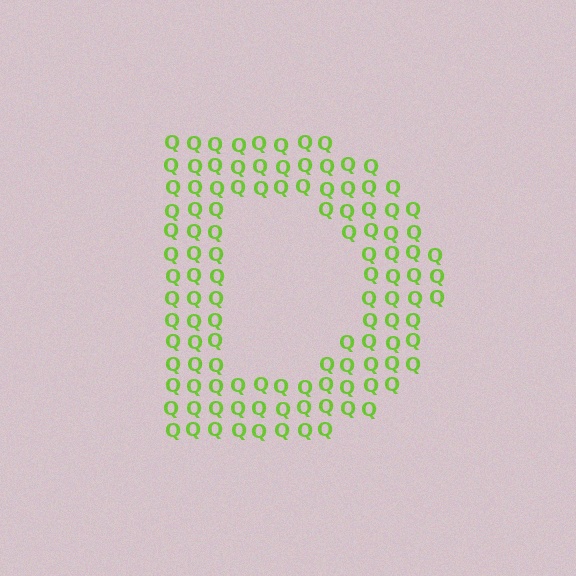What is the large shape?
The large shape is the letter D.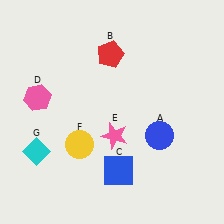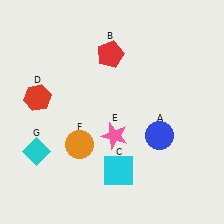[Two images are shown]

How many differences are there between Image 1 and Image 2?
There are 3 differences between the two images.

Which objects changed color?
C changed from blue to cyan. D changed from pink to red. F changed from yellow to orange.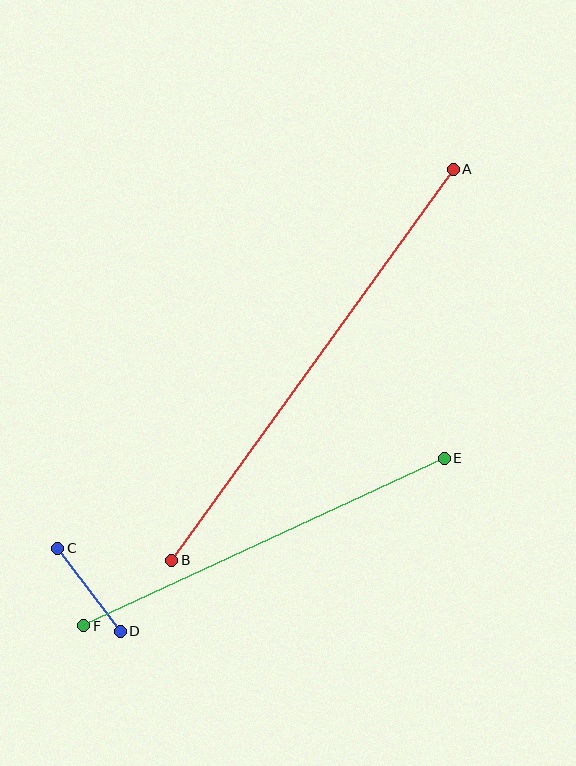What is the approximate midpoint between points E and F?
The midpoint is at approximately (264, 542) pixels.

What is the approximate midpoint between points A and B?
The midpoint is at approximately (312, 365) pixels.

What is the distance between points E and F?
The distance is approximately 398 pixels.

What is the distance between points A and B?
The distance is approximately 482 pixels.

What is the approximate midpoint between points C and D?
The midpoint is at approximately (89, 590) pixels.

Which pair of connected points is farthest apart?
Points A and B are farthest apart.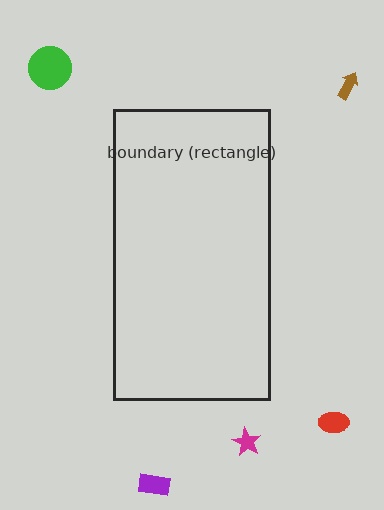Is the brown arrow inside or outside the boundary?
Outside.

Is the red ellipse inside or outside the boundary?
Outside.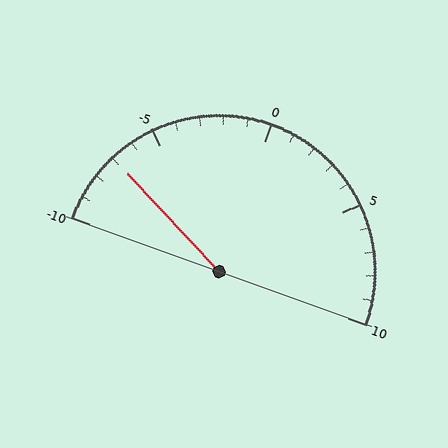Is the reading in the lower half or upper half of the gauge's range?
The reading is in the lower half of the range (-10 to 10).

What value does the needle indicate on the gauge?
The needle indicates approximately -7.